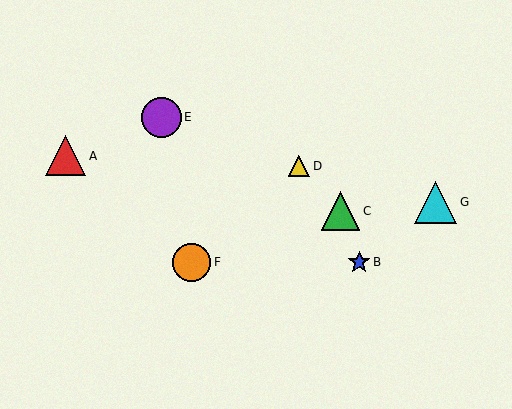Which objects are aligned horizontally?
Objects B, F are aligned horizontally.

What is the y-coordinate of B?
Object B is at y≈262.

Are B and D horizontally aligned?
No, B is at y≈262 and D is at y≈166.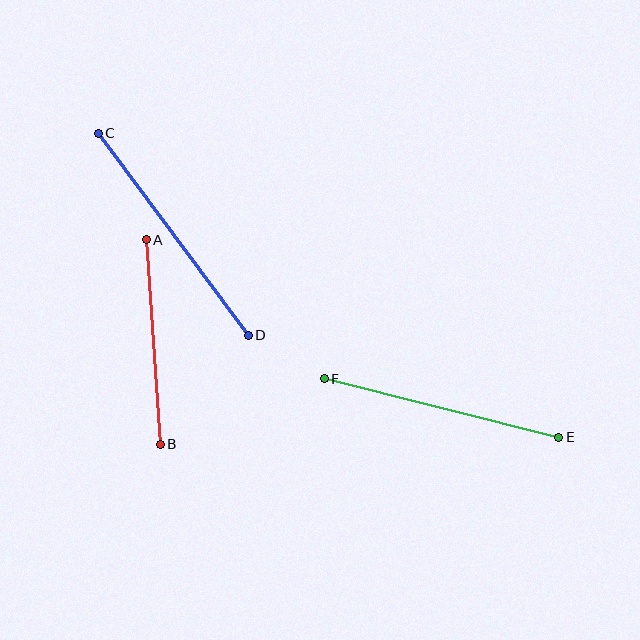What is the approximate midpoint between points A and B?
The midpoint is at approximately (153, 342) pixels.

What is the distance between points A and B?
The distance is approximately 205 pixels.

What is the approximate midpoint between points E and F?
The midpoint is at approximately (442, 408) pixels.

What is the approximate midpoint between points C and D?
The midpoint is at approximately (173, 234) pixels.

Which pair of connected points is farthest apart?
Points C and D are farthest apart.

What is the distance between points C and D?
The distance is approximately 252 pixels.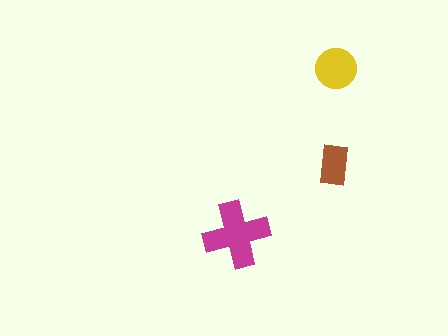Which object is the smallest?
The brown rectangle.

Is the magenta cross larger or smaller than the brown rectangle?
Larger.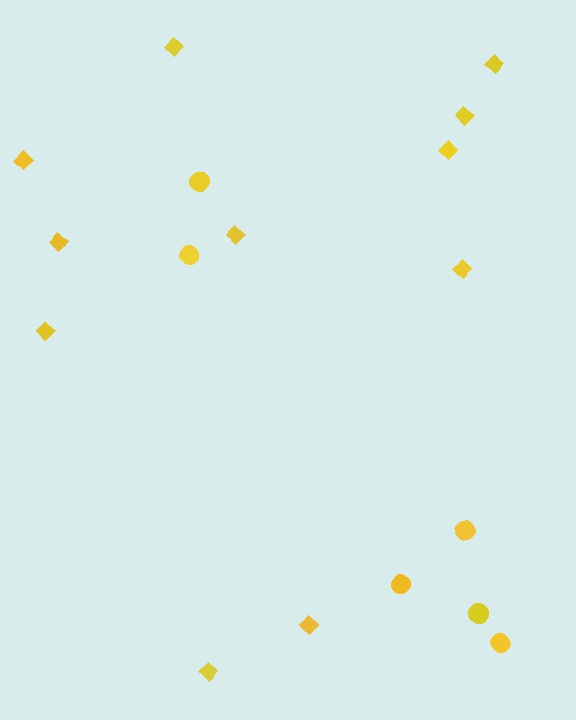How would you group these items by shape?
There are 2 groups: one group of circles (6) and one group of diamonds (11).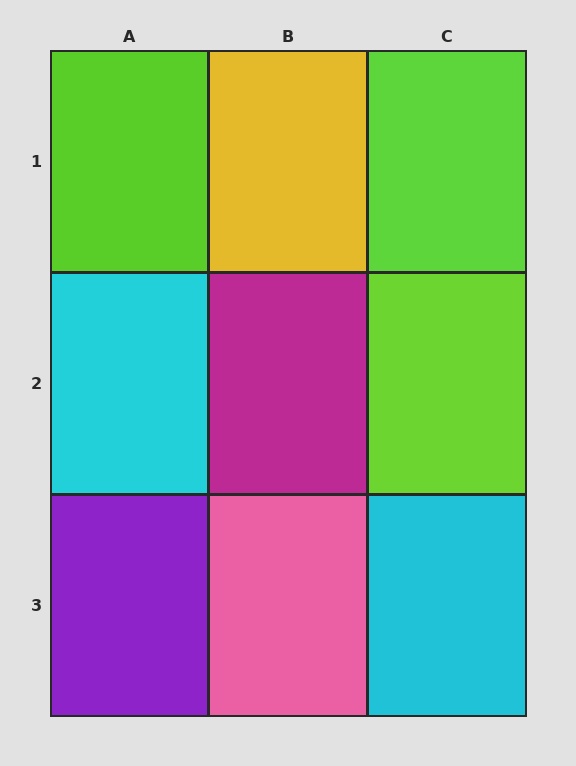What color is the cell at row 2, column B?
Magenta.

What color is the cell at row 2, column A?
Cyan.